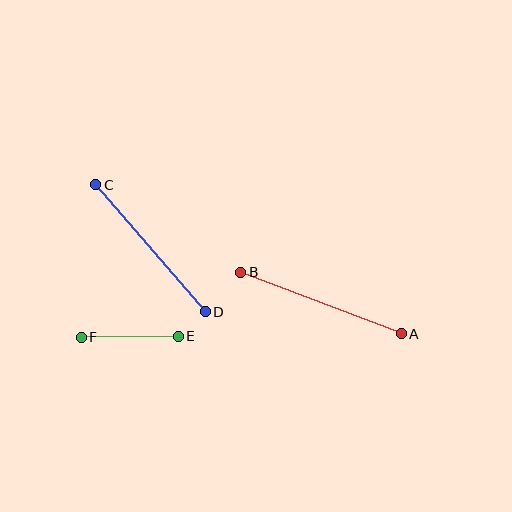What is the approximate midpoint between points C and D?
The midpoint is at approximately (150, 248) pixels.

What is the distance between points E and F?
The distance is approximately 97 pixels.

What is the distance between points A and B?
The distance is approximately 172 pixels.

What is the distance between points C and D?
The distance is approximately 167 pixels.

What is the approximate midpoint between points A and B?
The midpoint is at approximately (321, 303) pixels.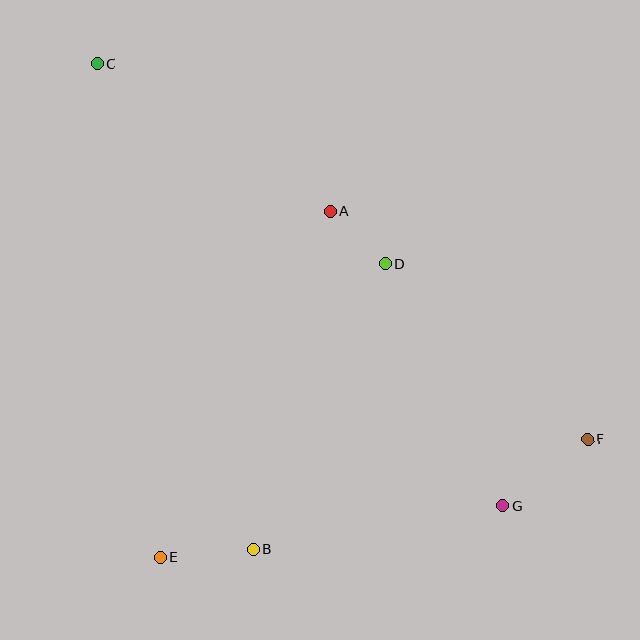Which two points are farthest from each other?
Points C and F are farthest from each other.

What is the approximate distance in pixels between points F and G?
The distance between F and G is approximately 108 pixels.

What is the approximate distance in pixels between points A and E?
The distance between A and E is approximately 386 pixels.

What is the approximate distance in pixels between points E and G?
The distance between E and G is approximately 347 pixels.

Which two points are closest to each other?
Points A and D are closest to each other.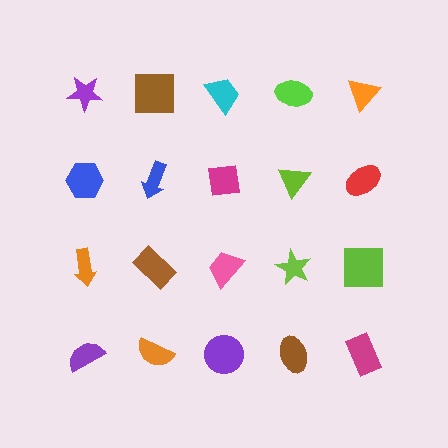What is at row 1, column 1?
A purple star.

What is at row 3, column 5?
A lime square.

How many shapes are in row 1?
5 shapes.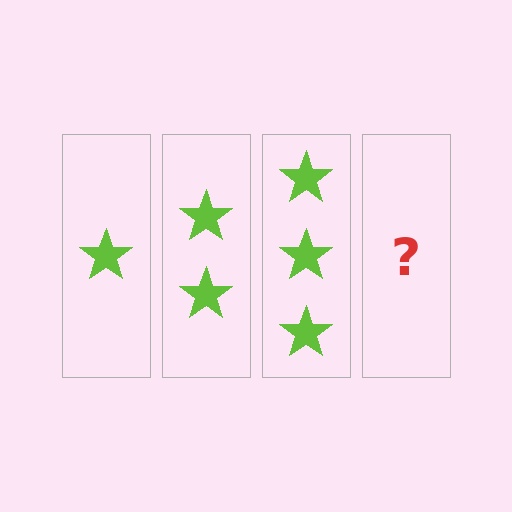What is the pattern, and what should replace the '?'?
The pattern is that each step adds one more star. The '?' should be 4 stars.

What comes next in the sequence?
The next element should be 4 stars.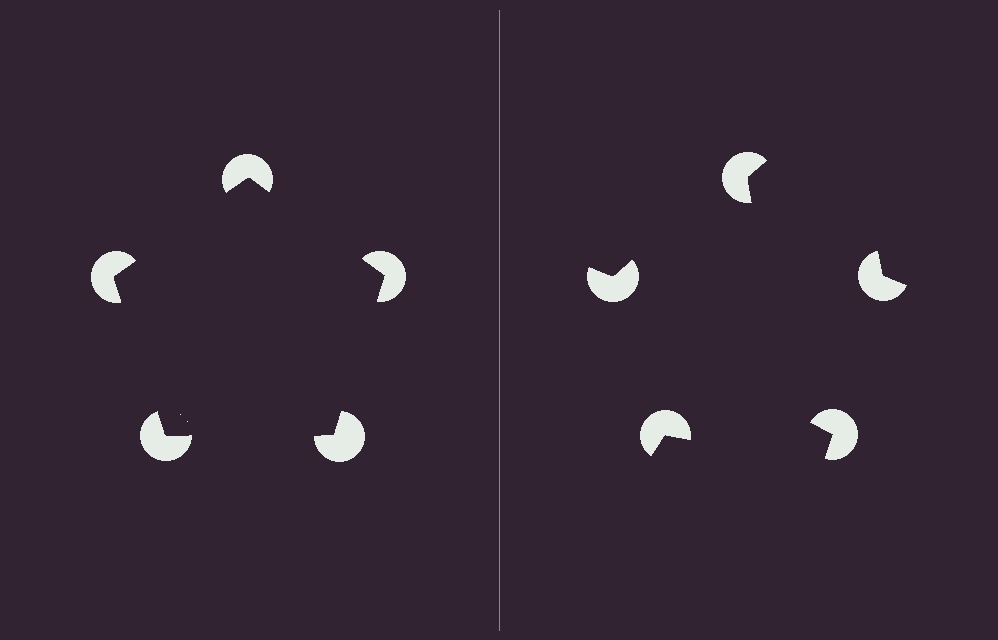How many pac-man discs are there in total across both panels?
10 — 5 on each side.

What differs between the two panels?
The pac-man discs are positioned identically on both sides; only the wedge orientations differ. On the left they align to a pentagon; on the right they are misaligned.